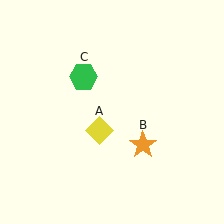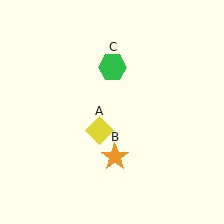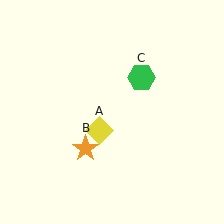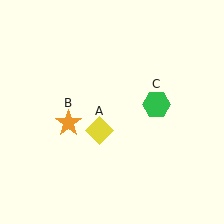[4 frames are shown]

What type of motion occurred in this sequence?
The orange star (object B), green hexagon (object C) rotated clockwise around the center of the scene.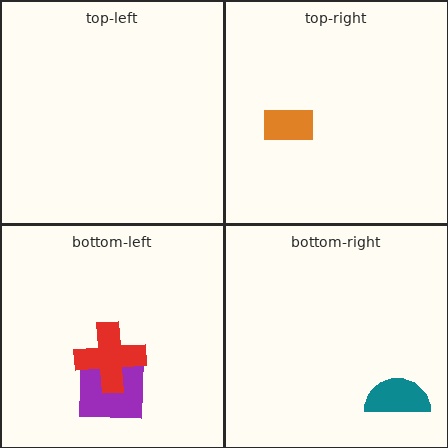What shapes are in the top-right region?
The orange rectangle.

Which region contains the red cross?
The bottom-left region.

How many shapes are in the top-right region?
1.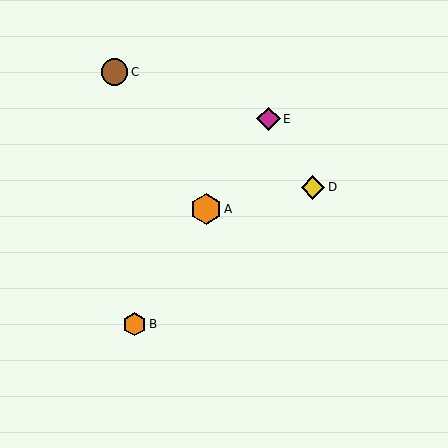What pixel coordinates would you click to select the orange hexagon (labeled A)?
Click at (206, 209) to select the orange hexagon A.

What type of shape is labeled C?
Shape C is a brown circle.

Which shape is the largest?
The orange hexagon (labeled A) is the largest.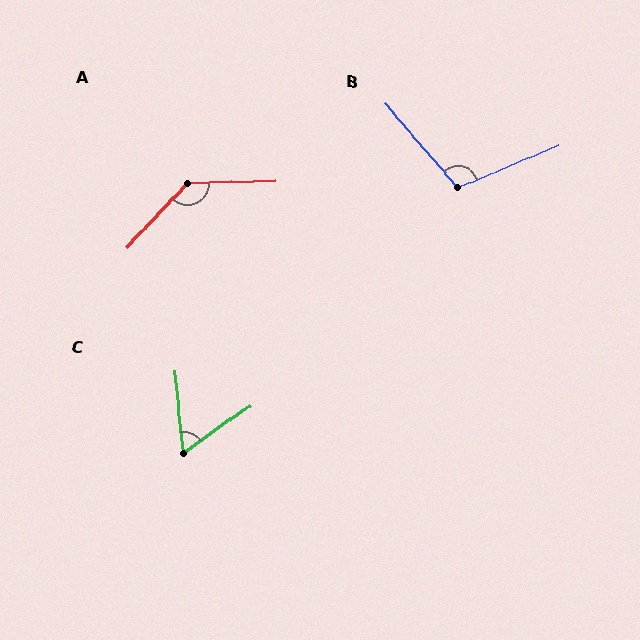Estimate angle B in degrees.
Approximately 108 degrees.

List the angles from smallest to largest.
C (61°), B (108°), A (134°).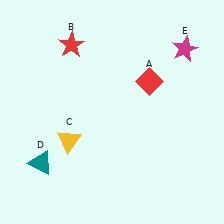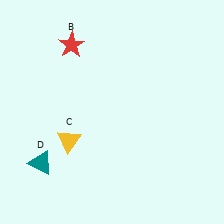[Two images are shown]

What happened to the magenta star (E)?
The magenta star (E) was removed in Image 2. It was in the top-right area of Image 1.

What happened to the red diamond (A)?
The red diamond (A) was removed in Image 2. It was in the top-right area of Image 1.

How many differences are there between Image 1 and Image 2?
There are 2 differences between the two images.